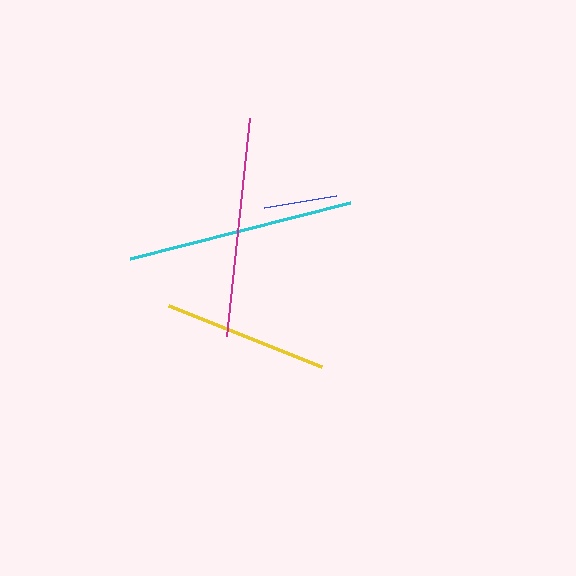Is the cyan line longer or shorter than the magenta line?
The cyan line is longer than the magenta line.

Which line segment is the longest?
The cyan line is the longest at approximately 226 pixels.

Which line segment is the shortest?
The blue line is the shortest at approximately 73 pixels.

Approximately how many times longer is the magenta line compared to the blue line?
The magenta line is approximately 3.0 times the length of the blue line.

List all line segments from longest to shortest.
From longest to shortest: cyan, magenta, yellow, blue.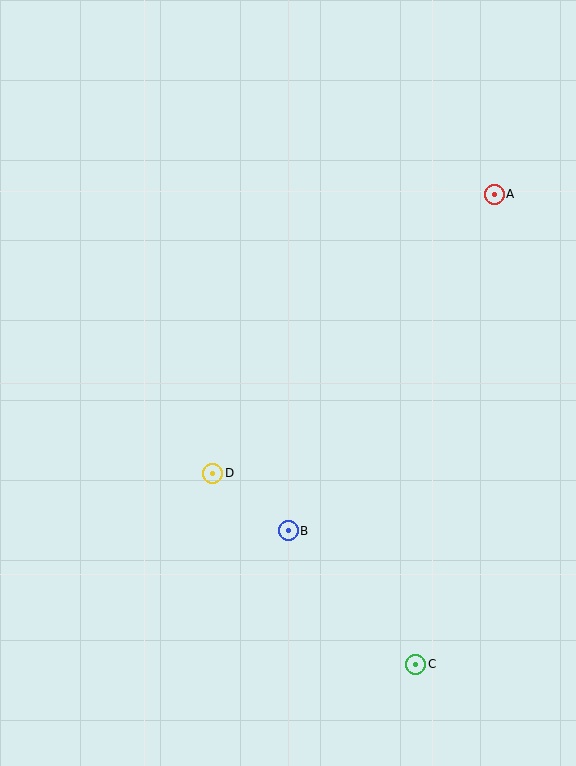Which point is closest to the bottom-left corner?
Point D is closest to the bottom-left corner.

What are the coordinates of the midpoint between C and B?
The midpoint between C and B is at (352, 597).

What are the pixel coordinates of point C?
Point C is at (416, 664).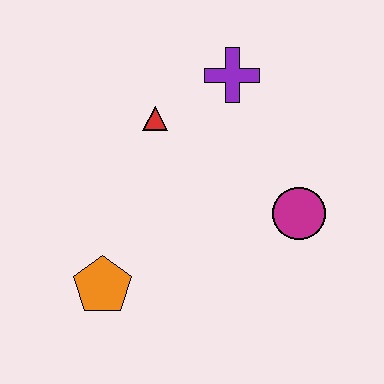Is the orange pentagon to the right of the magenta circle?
No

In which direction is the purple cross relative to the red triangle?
The purple cross is to the right of the red triangle.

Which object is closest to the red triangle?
The purple cross is closest to the red triangle.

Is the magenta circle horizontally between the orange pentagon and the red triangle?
No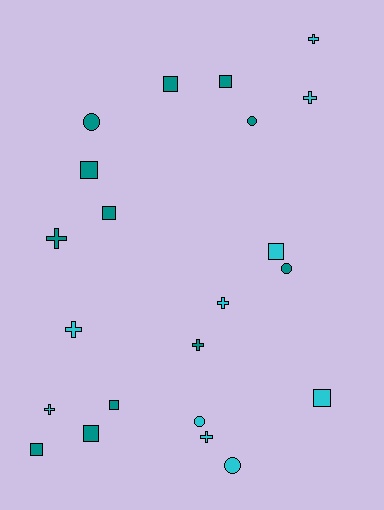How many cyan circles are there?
There are 2 cyan circles.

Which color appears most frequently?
Teal, with 12 objects.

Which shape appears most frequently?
Square, with 9 objects.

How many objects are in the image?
There are 22 objects.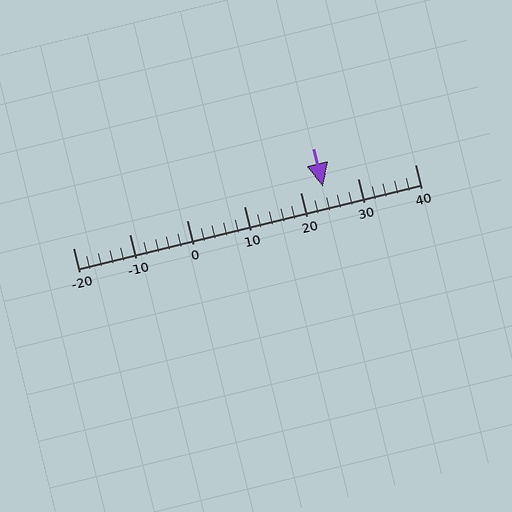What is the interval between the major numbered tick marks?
The major tick marks are spaced 10 units apart.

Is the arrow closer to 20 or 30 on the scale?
The arrow is closer to 20.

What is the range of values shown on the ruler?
The ruler shows values from -20 to 40.